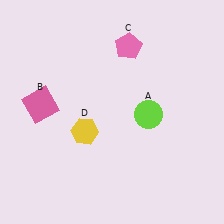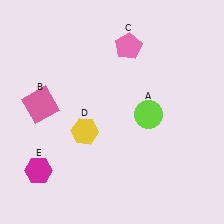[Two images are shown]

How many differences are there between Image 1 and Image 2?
There is 1 difference between the two images.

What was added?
A magenta hexagon (E) was added in Image 2.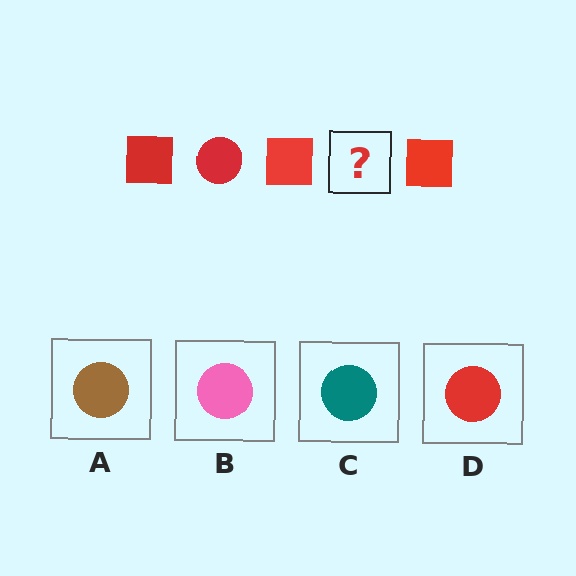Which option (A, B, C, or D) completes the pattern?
D.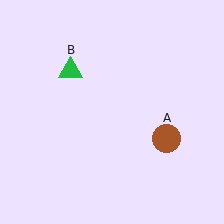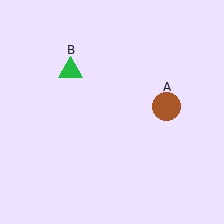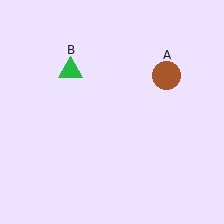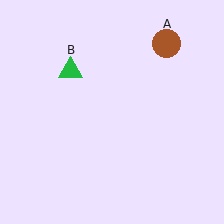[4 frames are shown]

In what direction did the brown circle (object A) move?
The brown circle (object A) moved up.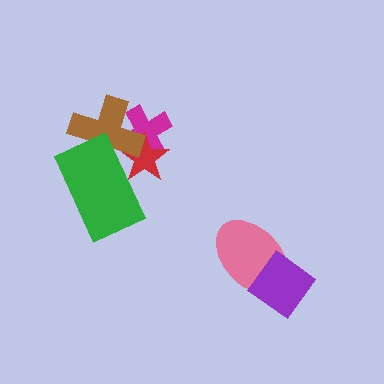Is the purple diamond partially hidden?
No, no other shape covers it.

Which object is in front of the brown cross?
The green rectangle is in front of the brown cross.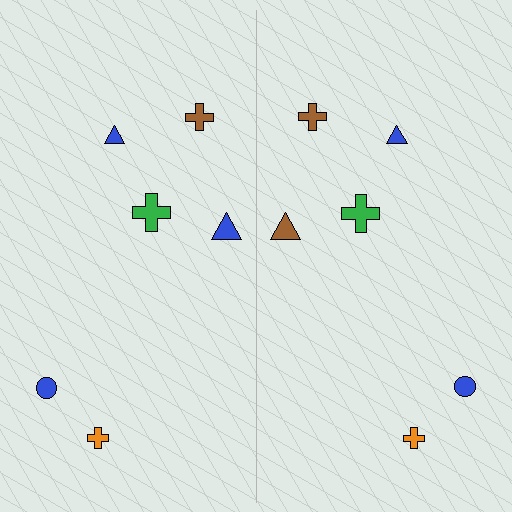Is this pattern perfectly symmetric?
No, the pattern is not perfectly symmetric. The brown triangle on the right side breaks the symmetry — its mirror counterpart is blue.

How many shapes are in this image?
There are 12 shapes in this image.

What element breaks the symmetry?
The brown triangle on the right side breaks the symmetry — its mirror counterpart is blue.